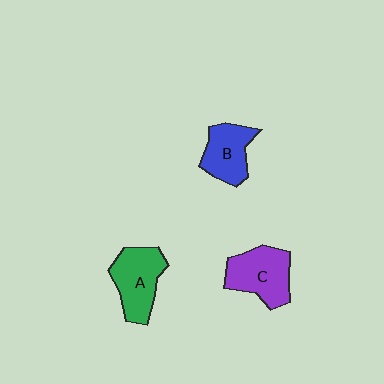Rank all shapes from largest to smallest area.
From largest to smallest: C (purple), A (green), B (blue).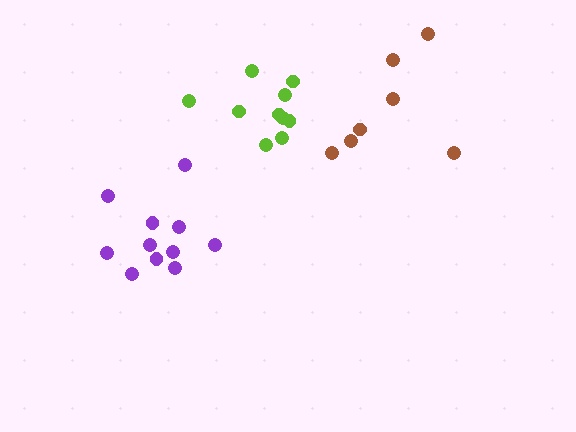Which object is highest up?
The lime cluster is topmost.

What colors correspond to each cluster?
The clusters are colored: brown, purple, lime.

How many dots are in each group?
Group 1: 7 dots, Group 2: 11 dots, Group 3: 10 dots (28 total).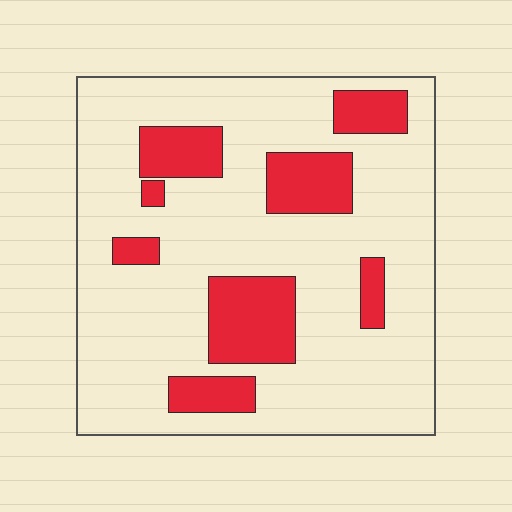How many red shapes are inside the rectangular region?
8.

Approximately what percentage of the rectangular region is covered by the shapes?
Approximately 20%.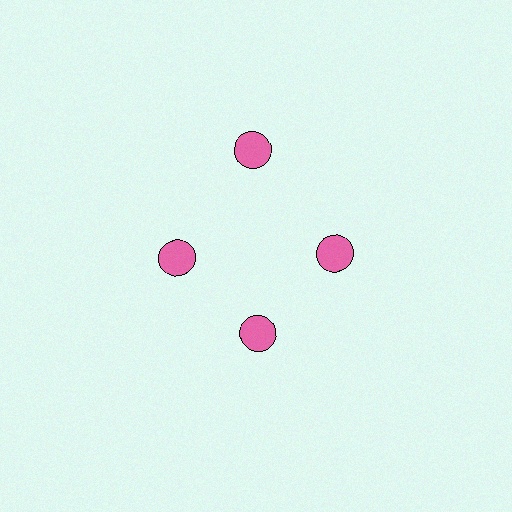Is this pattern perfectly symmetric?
No. The 4 pink circles are arranged in a ring, but one element near the 12 o'clock position is pushed outward from the center, breaking the 4-fold rotational symmetry.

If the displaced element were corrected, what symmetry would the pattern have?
It would have 4-fold rotational symmetry — the pattern would map onto itself every 90 degrees.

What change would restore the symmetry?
The symmetry would be restored by moving it inward, back onto the ring so that all 4 circles sit at equal angles and equal distance from the center.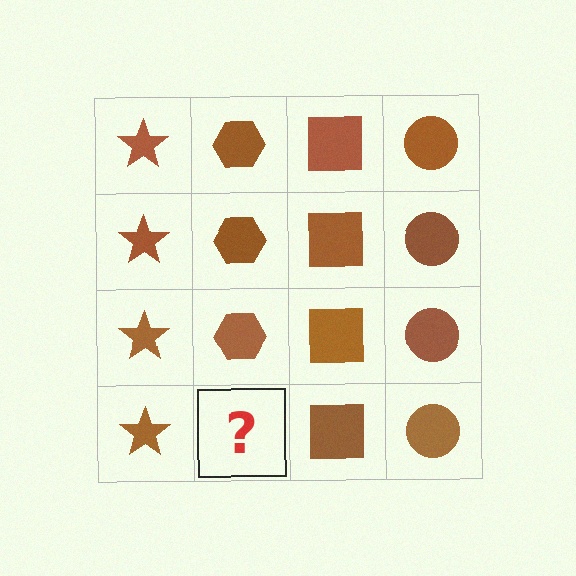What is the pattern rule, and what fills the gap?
The rule is that each column has a consistent shape. The gap should be filled with a brown hexagon.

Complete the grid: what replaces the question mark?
The question mark should be replaced with a brown hexagon.